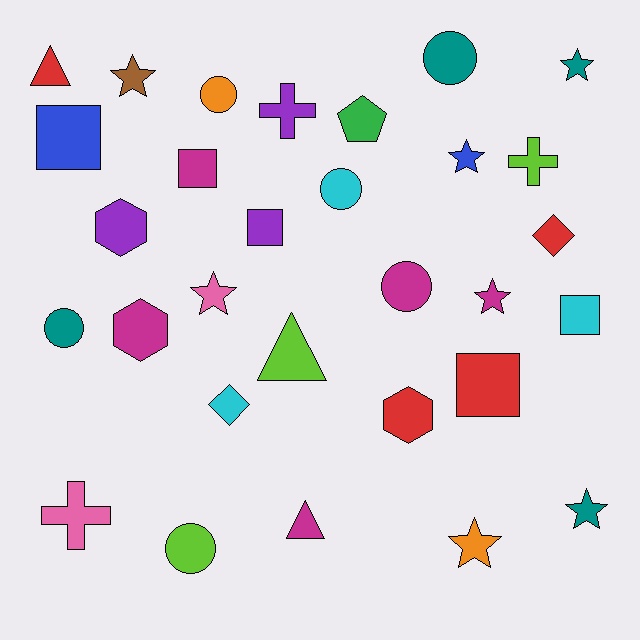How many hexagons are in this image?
There are 3 hexagons.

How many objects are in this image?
There are 30 objects.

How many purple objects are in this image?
There are 3 purple objects.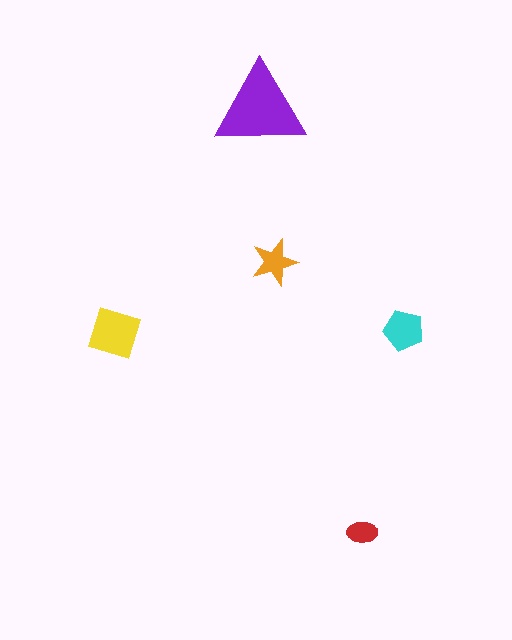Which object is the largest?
The purple triangle.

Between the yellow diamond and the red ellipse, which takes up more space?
The yellow diamond.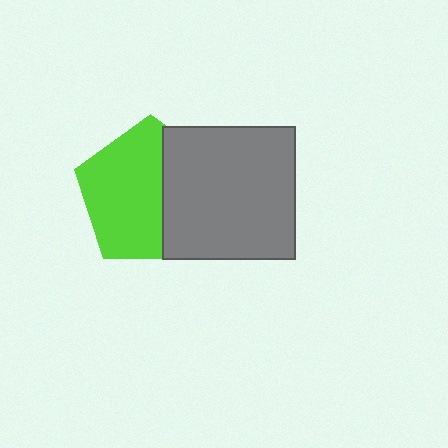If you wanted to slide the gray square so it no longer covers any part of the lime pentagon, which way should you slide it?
Slide it right — that is the most direct way to separate the two shapes.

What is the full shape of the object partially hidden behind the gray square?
The partially hidden object is a lime pentagon.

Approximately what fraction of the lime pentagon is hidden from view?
Roughly 40% of the lime pentagon is hidden behind the gray square.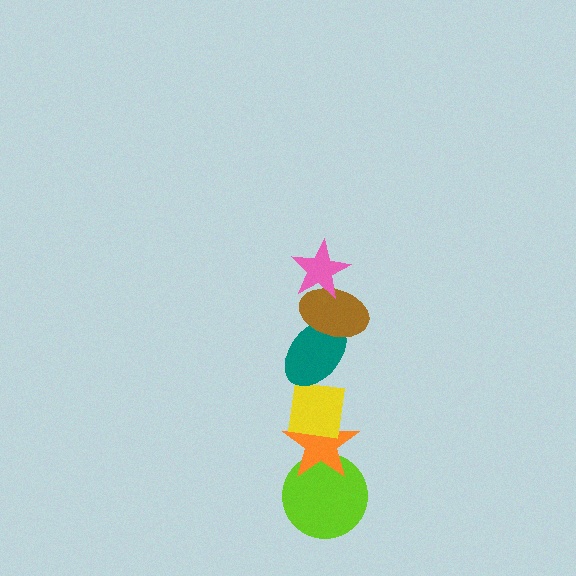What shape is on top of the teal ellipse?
The brown ellipse is on top of the teal ellipse.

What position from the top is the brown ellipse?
The brown ellipse is 2nd from the top.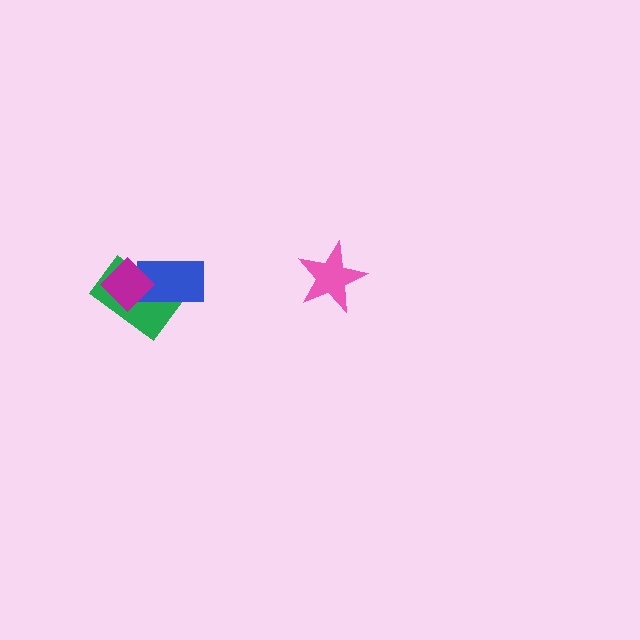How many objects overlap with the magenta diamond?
2 objects overlap with the magenta diamond.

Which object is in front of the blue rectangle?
The magenta diamond is in front of the blue rectangle.